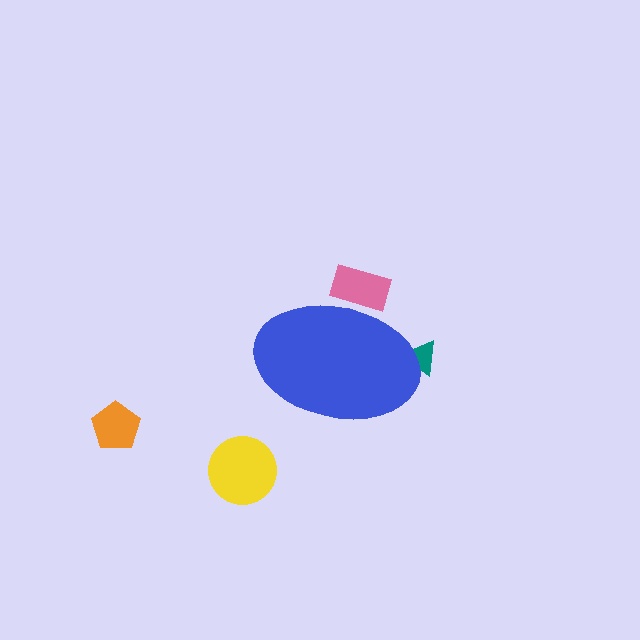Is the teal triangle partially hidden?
Yes, the teal triangle is partially hidden behind the blue ellipse.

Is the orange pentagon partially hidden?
No, the orange pentagon is fully visible.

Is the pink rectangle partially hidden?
Yes, the pink rectangle is partially hidden behind the blue ellipse.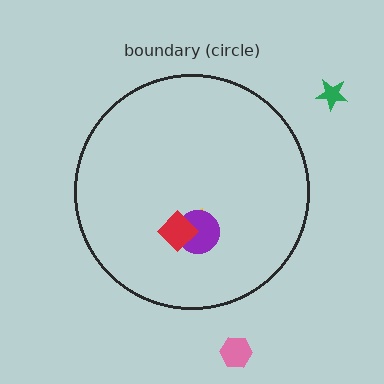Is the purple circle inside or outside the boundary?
Inside.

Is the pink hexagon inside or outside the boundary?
Outside.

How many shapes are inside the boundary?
3 inside, 2 outside.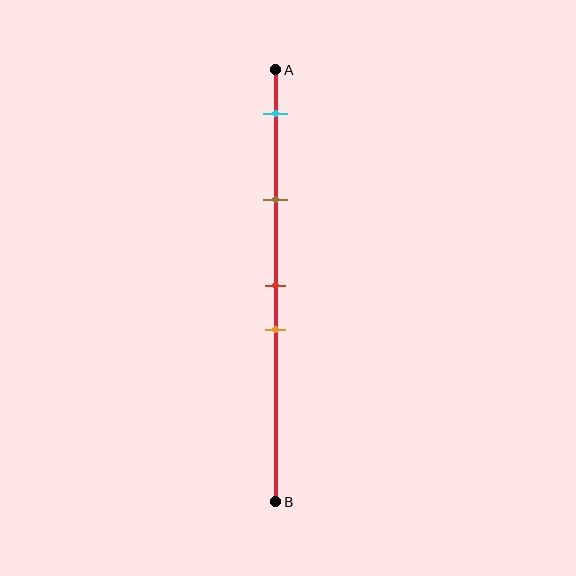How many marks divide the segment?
There are 4 marks dividing the segment.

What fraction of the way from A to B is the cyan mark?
The cyan mark is approximately 10% (0.1) of the way from A to B.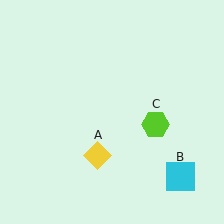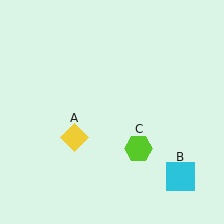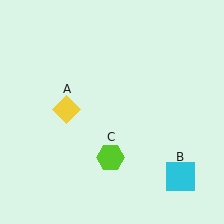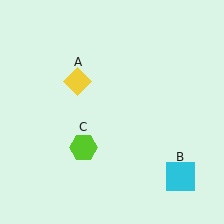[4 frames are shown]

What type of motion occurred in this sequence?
The yellow diamond (object A), lime hexagon (object C) rotated clockwise around the center of the scene.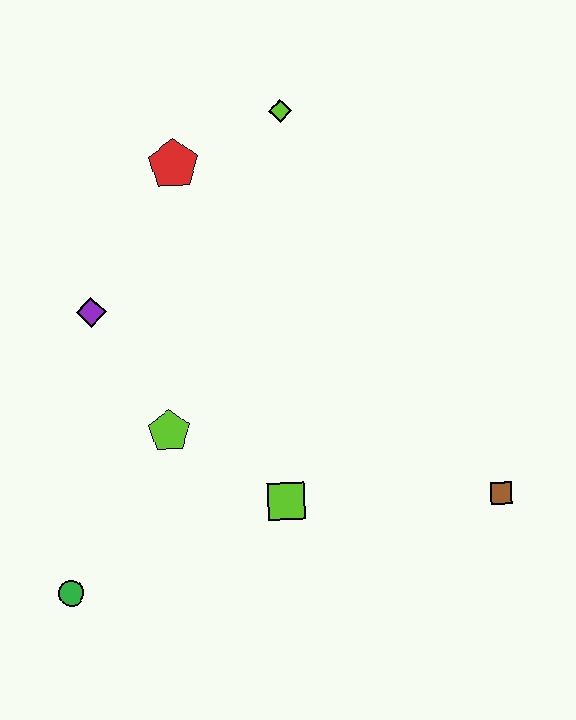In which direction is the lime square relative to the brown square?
The lime square is to the left of the brown square.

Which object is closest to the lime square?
The lime pentagon is closest to the lime square.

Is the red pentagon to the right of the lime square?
No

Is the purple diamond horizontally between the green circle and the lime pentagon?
Yes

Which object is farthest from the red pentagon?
The brown square is farthest from the red pentagon.